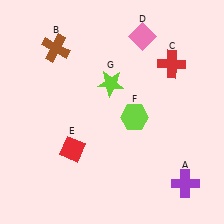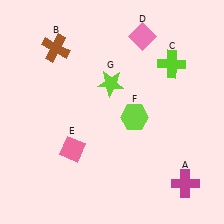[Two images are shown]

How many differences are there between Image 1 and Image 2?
There are 3 differences between the two images.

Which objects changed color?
A changed from purple to magenta. C changed from red to lime. E changed from red to pink.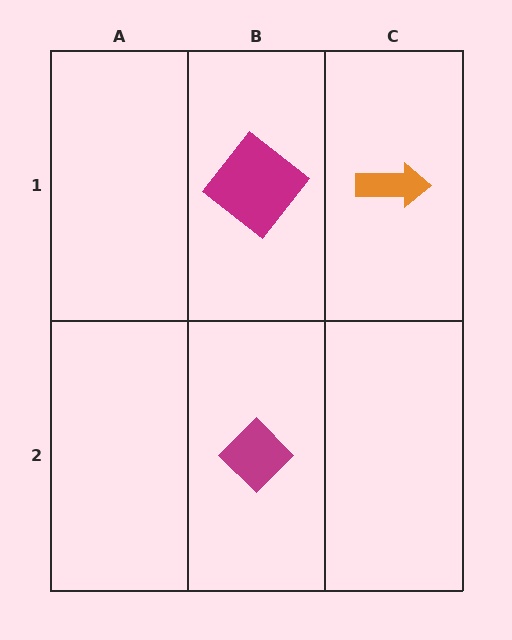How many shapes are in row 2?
1 shape.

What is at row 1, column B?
A magenta diamond.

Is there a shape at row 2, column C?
No, that cell is empty.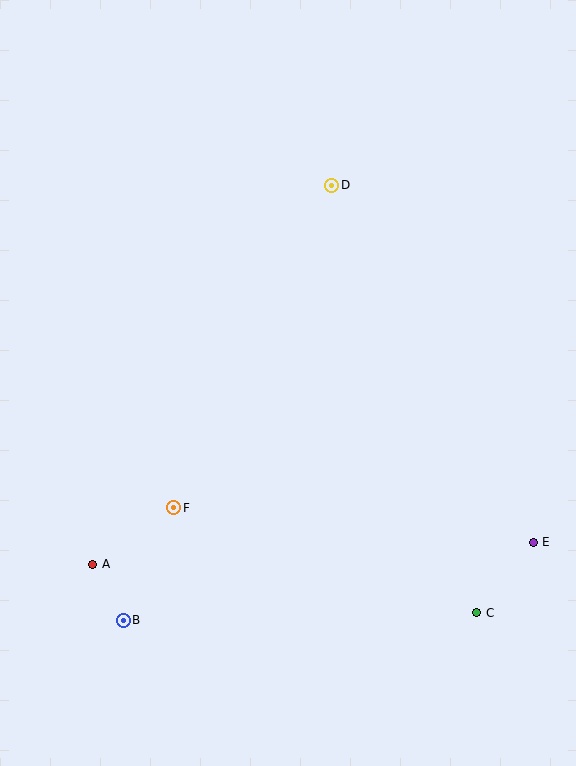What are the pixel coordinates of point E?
Point E is at (533, 542).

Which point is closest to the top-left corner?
Point D is closest to the top-left corner.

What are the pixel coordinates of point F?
Point F is at (174, 508).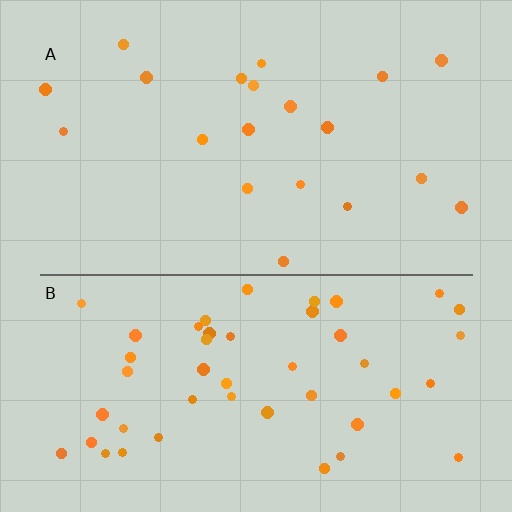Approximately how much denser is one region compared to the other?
Approximately 2.4× — region B over region A.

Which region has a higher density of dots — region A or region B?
B (the bottom).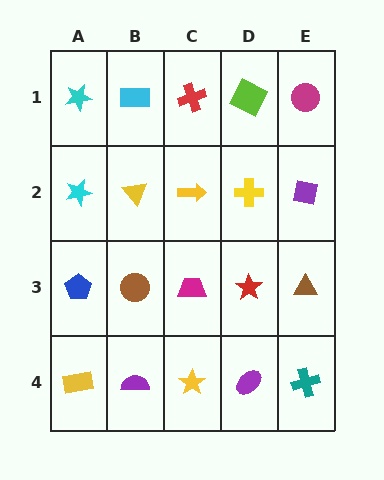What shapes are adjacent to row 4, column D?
A red star (row 3, column D), a yellow star (row 4, column C), a teal cross (row 4, column E).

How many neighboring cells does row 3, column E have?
3.